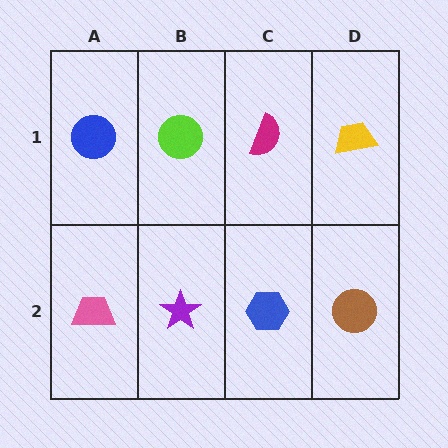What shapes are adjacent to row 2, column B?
A lime circle (row 1, column B), a pink trapezoid (row 2, column A), a blue hexagon (row 2, column C).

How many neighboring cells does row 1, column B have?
3.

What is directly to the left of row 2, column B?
A pink trapezoid.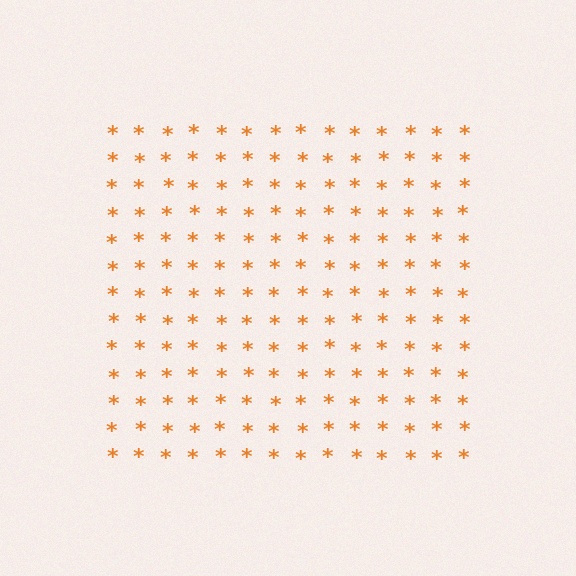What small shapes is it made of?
It is made of small asterisks.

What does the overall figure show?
The overall figure shows a square.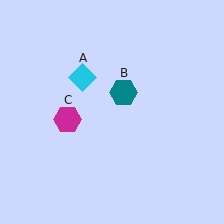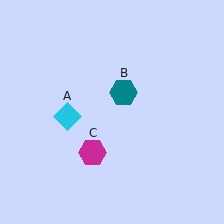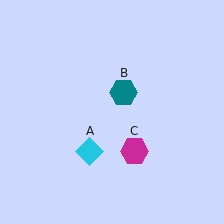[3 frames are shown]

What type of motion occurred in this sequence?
The cyan diamond (object A), magenta hexagon (object C) rotated counterclockwise around the center of the scene.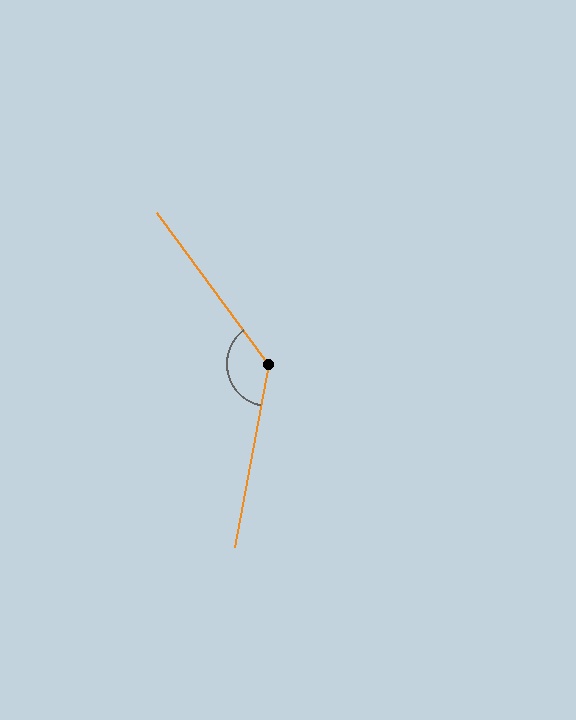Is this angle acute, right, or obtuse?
It is obtuse.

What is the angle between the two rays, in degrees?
Approximately 133 degrees.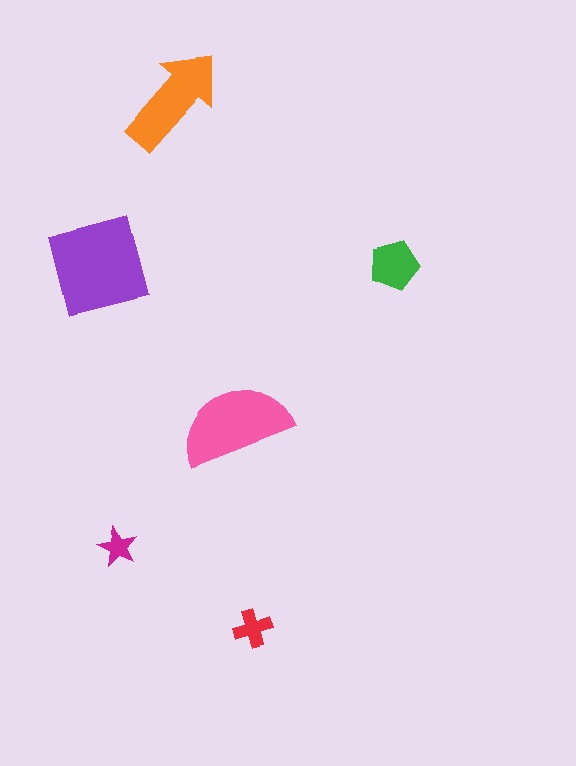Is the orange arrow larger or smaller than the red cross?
Larger.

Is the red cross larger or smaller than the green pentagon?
Smaller.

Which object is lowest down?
The red cross is bottommost.